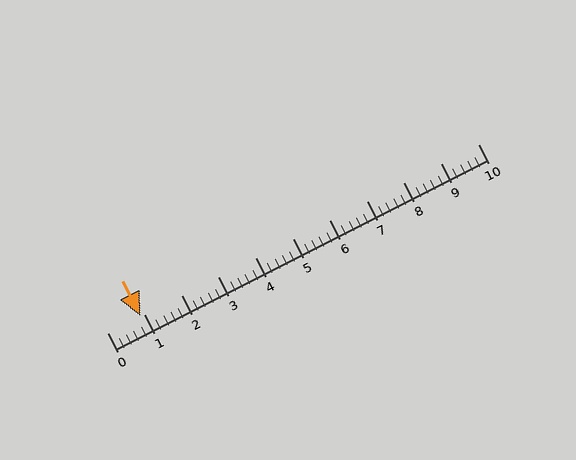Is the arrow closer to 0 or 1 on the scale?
The arrow is closer to 1.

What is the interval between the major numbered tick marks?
The major tick marks are spaced 1 units apart.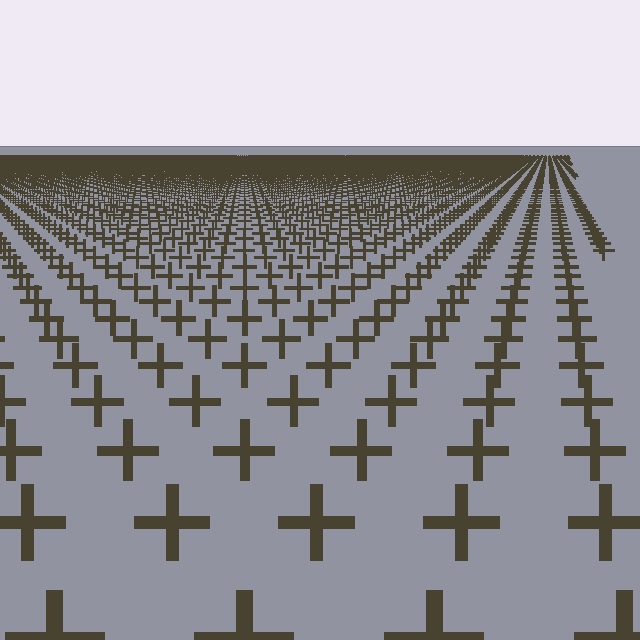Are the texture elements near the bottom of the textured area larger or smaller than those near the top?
Larger. Near the bottom, elements are closer to the viewer and appear at a bigger on-screen size.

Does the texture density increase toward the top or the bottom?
Density increases toward the top.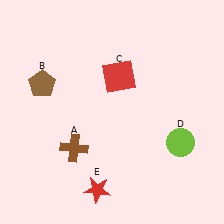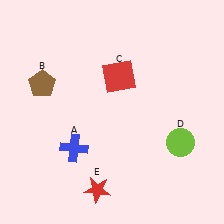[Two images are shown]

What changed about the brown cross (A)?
In Image 1, A is brown. In Image 2, it changed to blue.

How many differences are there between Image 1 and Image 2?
There is 1 difference between the two images.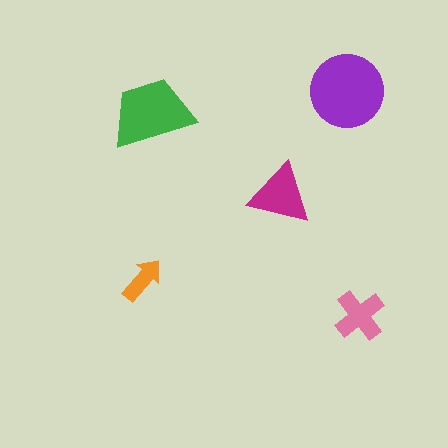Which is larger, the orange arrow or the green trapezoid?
The green trapezoid.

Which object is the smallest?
The orange arrow.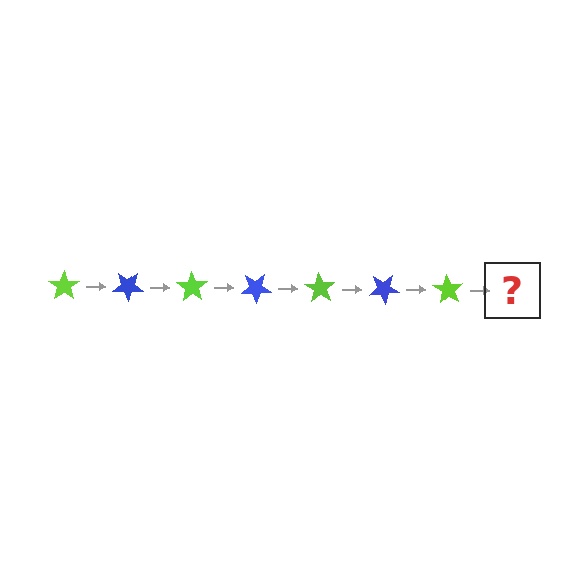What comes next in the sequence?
The next element should be a blue star, rotated 245 degrees from the start.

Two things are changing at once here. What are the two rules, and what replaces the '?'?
The two rules are that it rotates 35 degrees each step and the color cycles through lime and blue. The '?' should be a blue star, rotated 245 degrees from the start.